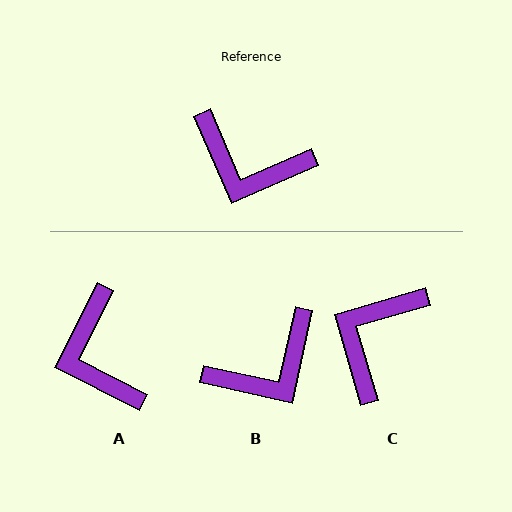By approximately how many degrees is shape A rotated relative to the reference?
Approximately 51 degrees clockwise.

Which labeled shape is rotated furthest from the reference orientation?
C, about 97 degrees away.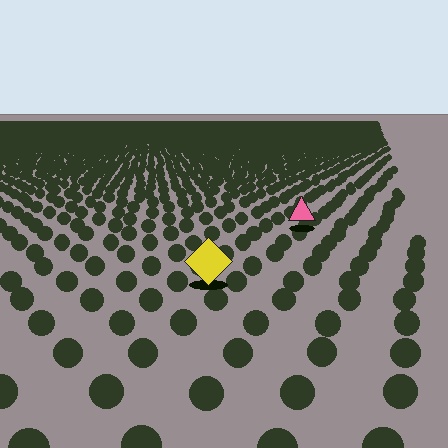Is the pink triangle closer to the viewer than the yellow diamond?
No. The yellow diamond is closer — you can tell from the texture gradient: the ground texture is coarser near it.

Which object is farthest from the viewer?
The pink triangle is farthest from the viewer. It appears smaller and the ground texture around it is denser.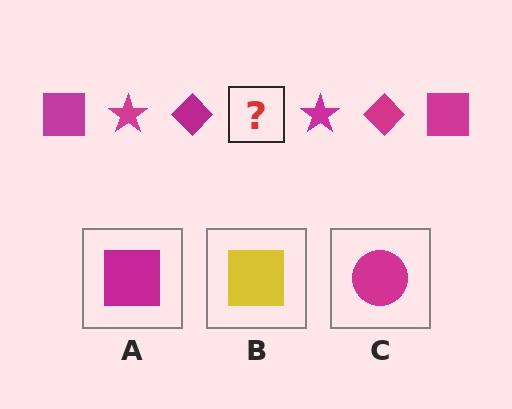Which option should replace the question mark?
Option A.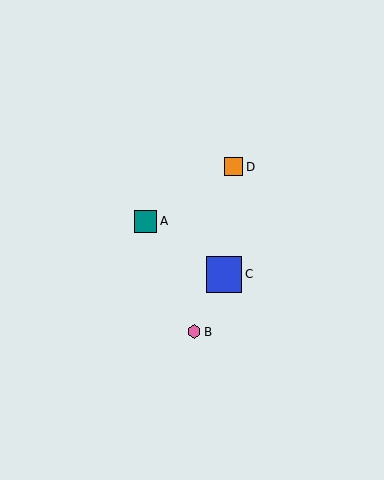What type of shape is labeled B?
Shape B is a pink hexagon.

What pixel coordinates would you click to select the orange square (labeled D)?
Click at (233, 167) to select the orange square D.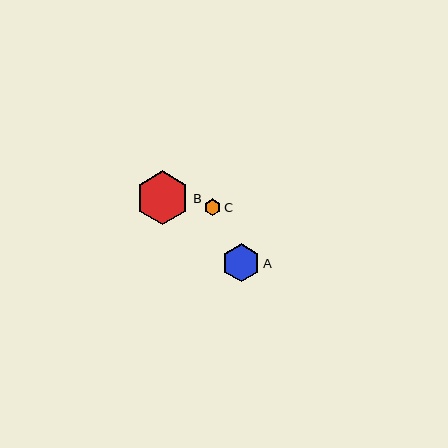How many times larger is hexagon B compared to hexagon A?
Hexagon B is approximately 1.4 times the size of hexagon A.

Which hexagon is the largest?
Hexagon B is the largest with a size of approximately 53 pixels.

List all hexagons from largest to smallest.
From largest to smallest: B, A, C.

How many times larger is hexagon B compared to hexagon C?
Hexagon B is approximately 3.2 times the size of hexagon C.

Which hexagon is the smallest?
Hexagon C is the smallest with a size of approximately 17 pixels.